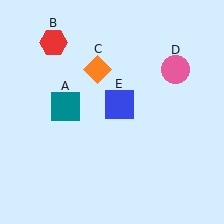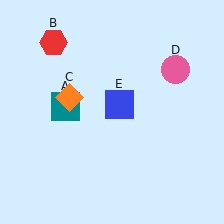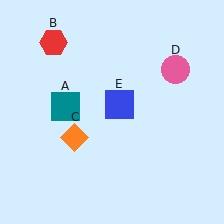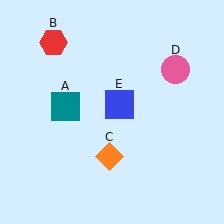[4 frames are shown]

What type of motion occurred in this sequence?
The orange diamond (object C) rotated counterclockwise around the center of the scene.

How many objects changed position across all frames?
1 object changed position: orange diamond (object C).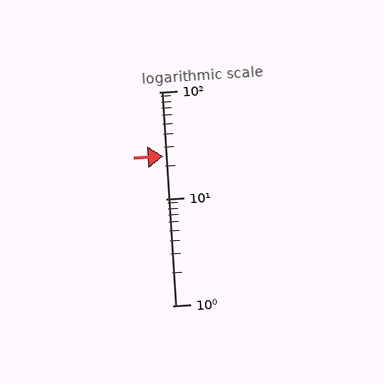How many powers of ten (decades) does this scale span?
The scale spans 2 decades, from 1 to 100.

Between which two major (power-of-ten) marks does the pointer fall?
The pointer is between 10 and 100.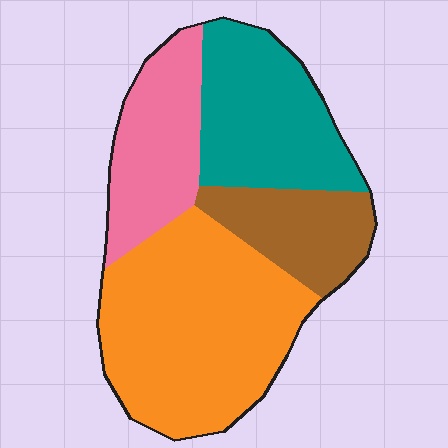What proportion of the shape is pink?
Pink covers around 20% of the shape.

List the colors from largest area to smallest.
From largest to smallest: orange, teal, pink, brown.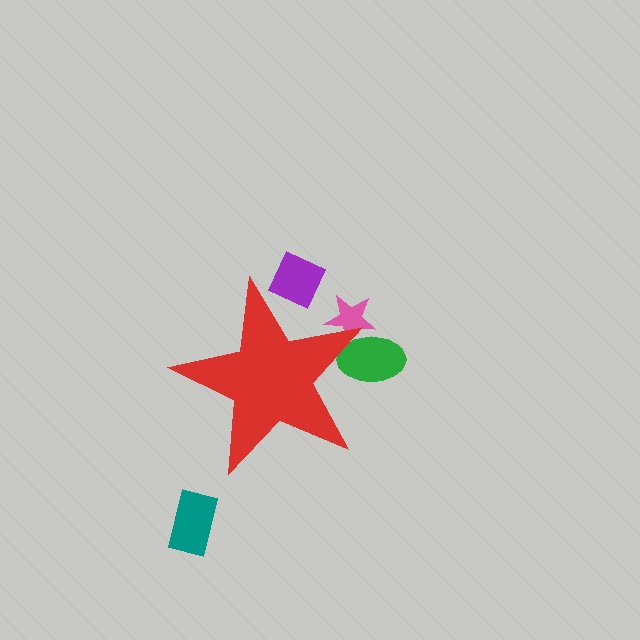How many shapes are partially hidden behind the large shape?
3 shapes are partially hidden.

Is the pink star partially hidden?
Yes, the pink star is partially hidden behind the red star.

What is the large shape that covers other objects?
A red star.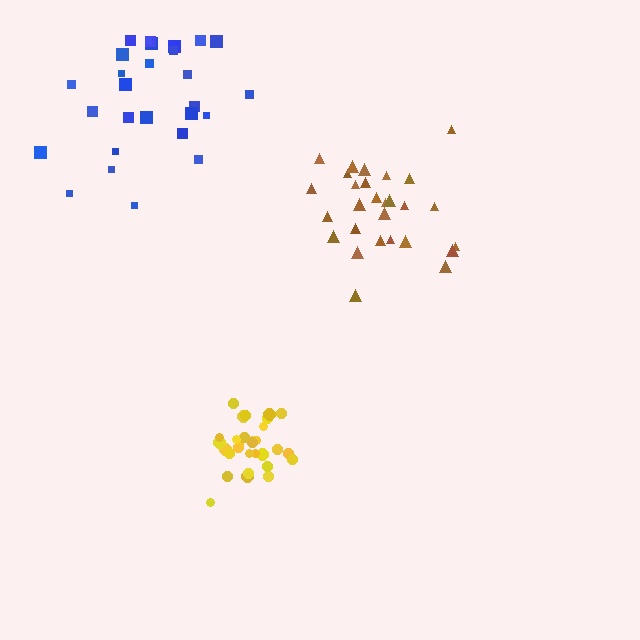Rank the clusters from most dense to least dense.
yellow, brown, blue.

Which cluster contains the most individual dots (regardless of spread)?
Yellow (30).